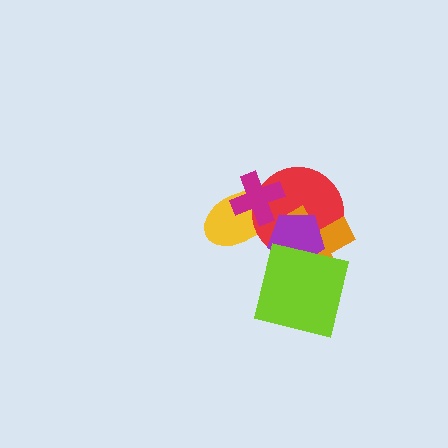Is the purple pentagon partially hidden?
Yes, it is partially covered by another shape.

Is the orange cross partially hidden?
Yes, it is partially covered by another shape.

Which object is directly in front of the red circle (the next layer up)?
The magenta cross is directly in front of the red circle.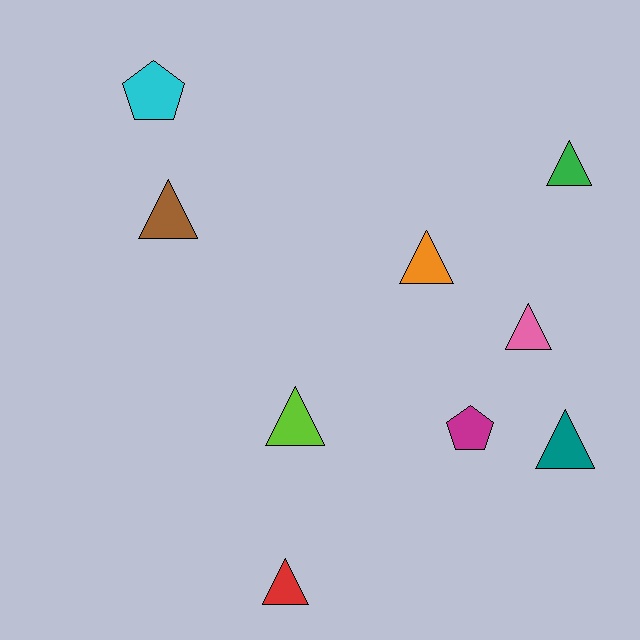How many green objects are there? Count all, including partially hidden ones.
There is 1 green object.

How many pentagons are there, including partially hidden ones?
There are 2 pentagons.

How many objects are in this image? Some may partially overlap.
There are 9 objects.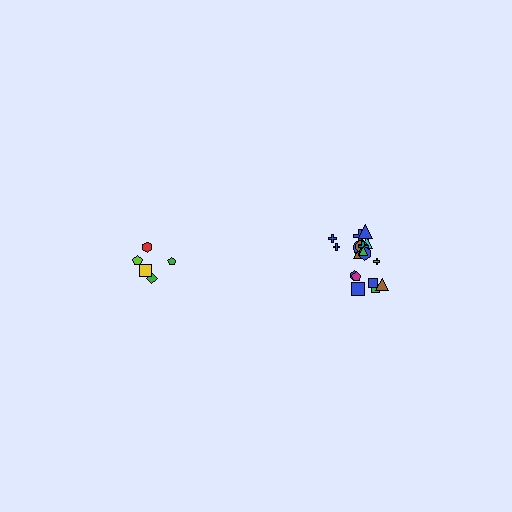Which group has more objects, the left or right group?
The right group.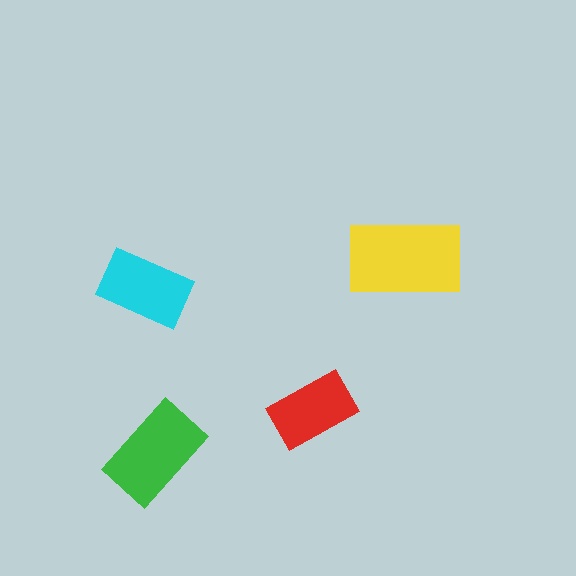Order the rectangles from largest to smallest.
the yellow one, the green one, the cyan one, the red one.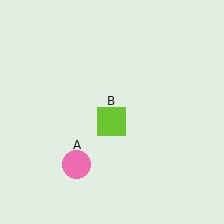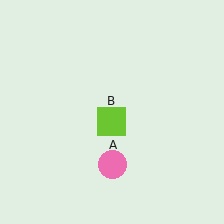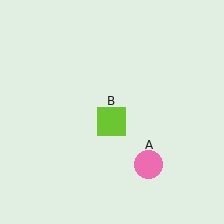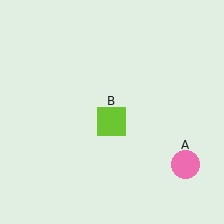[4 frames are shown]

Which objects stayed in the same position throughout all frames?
Lime square (object B) remained stationary.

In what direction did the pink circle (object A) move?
The pink circle (object A) moved right.